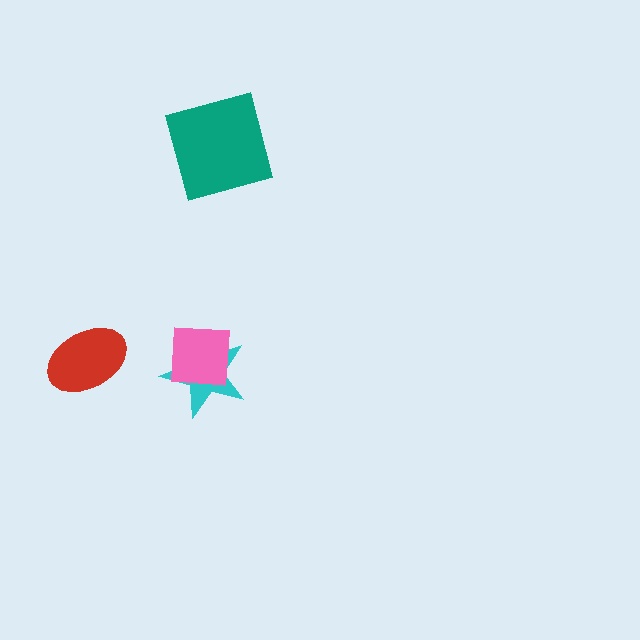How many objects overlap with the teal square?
0 objects overlap with the teal square.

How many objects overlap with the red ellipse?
0 objects overlap with the red ellipse.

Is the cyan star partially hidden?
Yes, it is partially covered by another shape.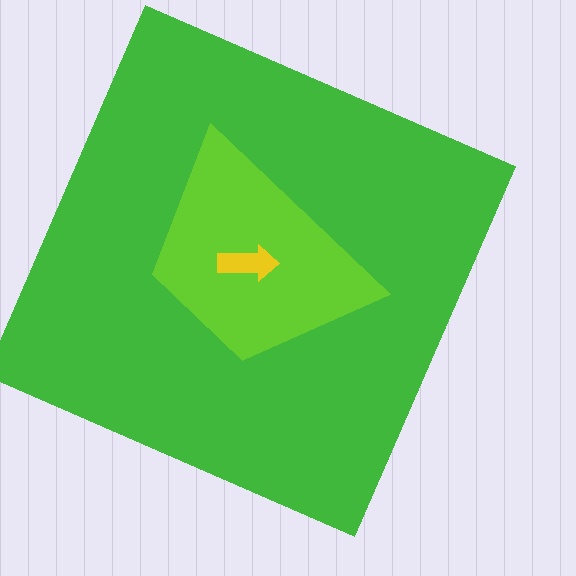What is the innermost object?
The yellow arrow.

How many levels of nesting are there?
3.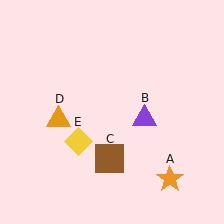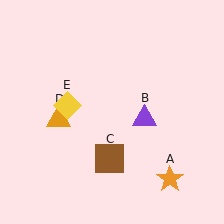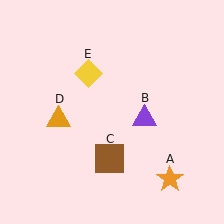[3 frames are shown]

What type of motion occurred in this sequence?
The yellow diamond (object E) rotated clockwise around the center of the scene.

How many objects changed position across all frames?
1 object changed position: yellow diamond (object E).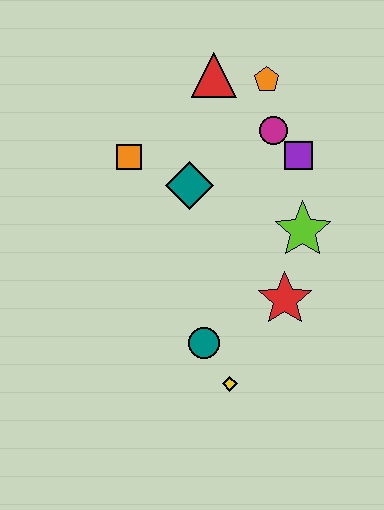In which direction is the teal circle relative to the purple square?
The teal circle is below the purple square.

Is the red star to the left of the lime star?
Yes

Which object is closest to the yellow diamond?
The teal circle is closest to the yellow diamond.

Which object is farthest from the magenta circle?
The yellow diamond is farthest from the magenta circle.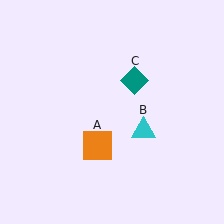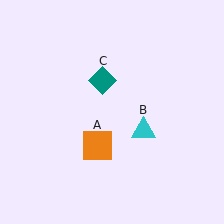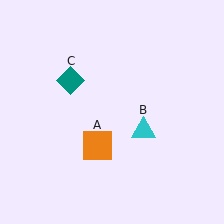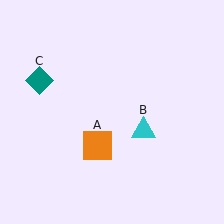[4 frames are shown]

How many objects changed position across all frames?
1 object changed position: teal diamond (object C).